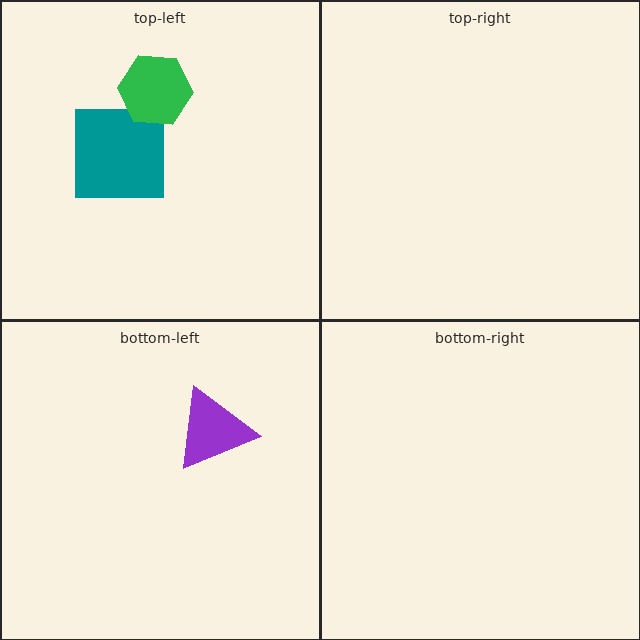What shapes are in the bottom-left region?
The purple triangle.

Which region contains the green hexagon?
The top-left region.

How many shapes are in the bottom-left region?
1.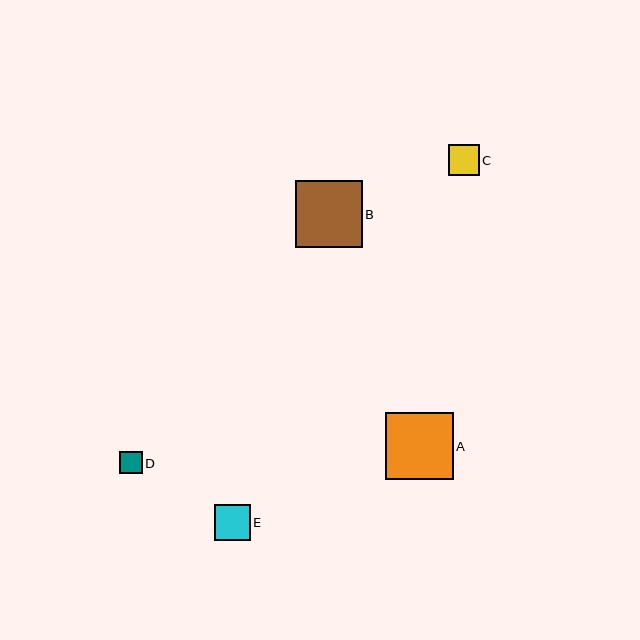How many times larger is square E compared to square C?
Square E is approximately 1.2 times the size of square C.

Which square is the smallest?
Square D is the smallest with a size of approximately 23 pixels.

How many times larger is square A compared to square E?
Square A is approximately 1.9 times the size of square E.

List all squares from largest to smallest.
From largest to smallest: A, B, E, C, D.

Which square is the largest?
Square A is the largest with a size of approximately 67 pixels.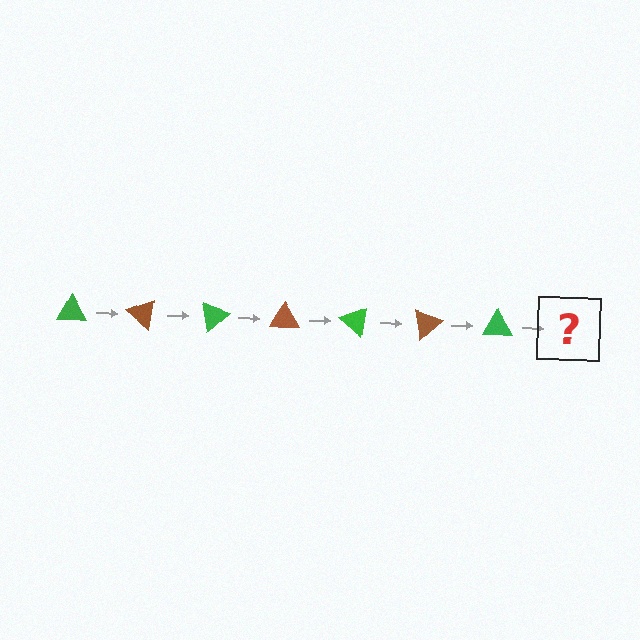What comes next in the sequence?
The next element should be a brown triangle, rotated 280 degrees from the start.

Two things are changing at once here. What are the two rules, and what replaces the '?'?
The two rules are that it rotates 40 degrees each step and the color cycles through green and brown. The '?' should be a brown triangle, rotated 280 degrees from the start.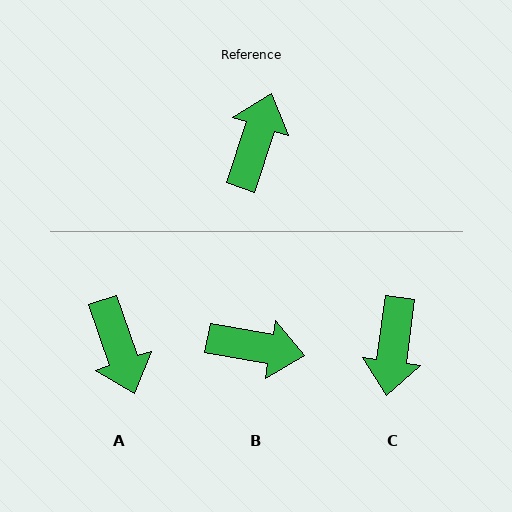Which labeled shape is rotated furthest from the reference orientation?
C, about 169 degrees away.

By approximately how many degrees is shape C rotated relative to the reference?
Approximately 169 degrees clockwise.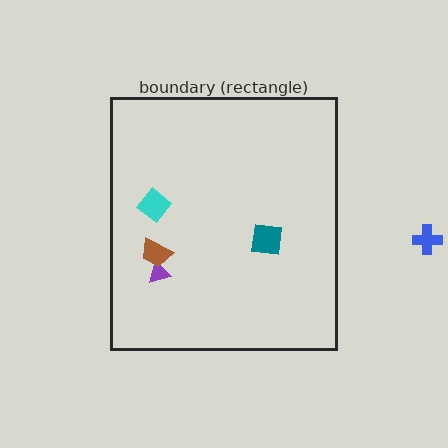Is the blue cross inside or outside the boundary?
Outside.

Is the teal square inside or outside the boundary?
Inside.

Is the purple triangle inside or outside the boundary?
Inside.